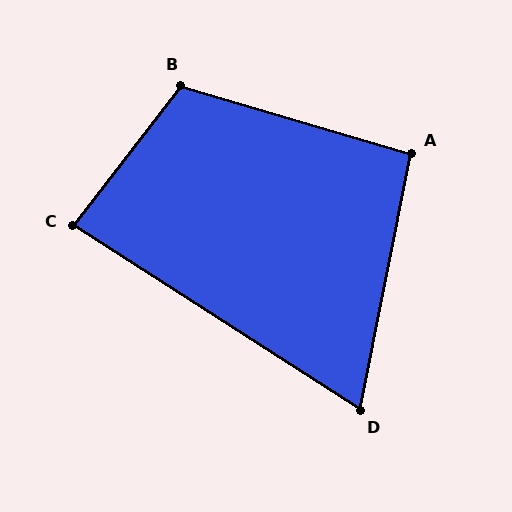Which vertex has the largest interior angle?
B, at approximately 111 degrees.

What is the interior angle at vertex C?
Approximately 85 degrees (acute).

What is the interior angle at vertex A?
Approximately 95 degrees (obtuse).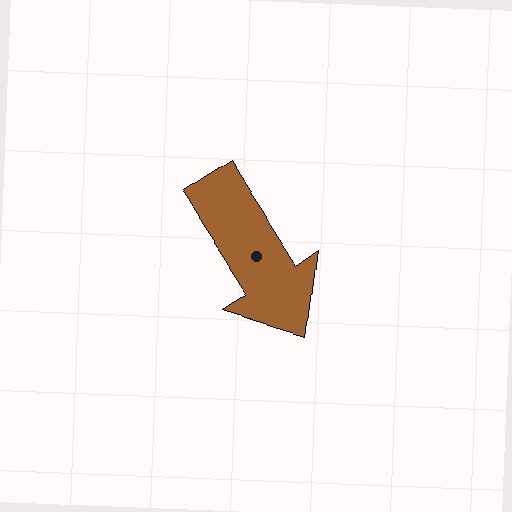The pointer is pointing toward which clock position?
Roughly 5 o'clock.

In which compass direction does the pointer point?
Southeast.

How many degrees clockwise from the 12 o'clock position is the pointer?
Approximately 147 degrees.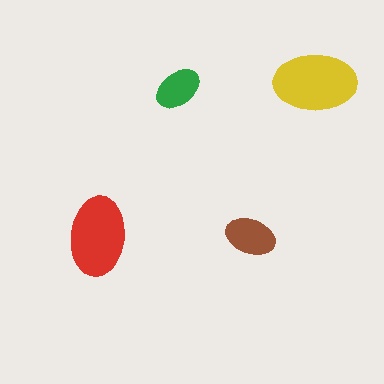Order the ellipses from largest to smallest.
the yellow one, the red one, the brown one, the green one.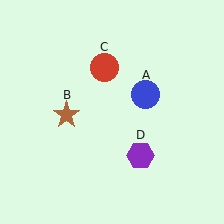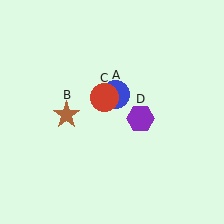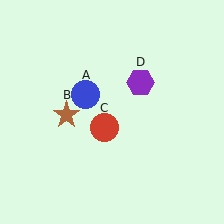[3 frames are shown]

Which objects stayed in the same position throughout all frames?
Brown star (object B) remained stationary.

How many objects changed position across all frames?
3 objects changed position: blue circle (object A), red circle (object C), purple hexagon (object D).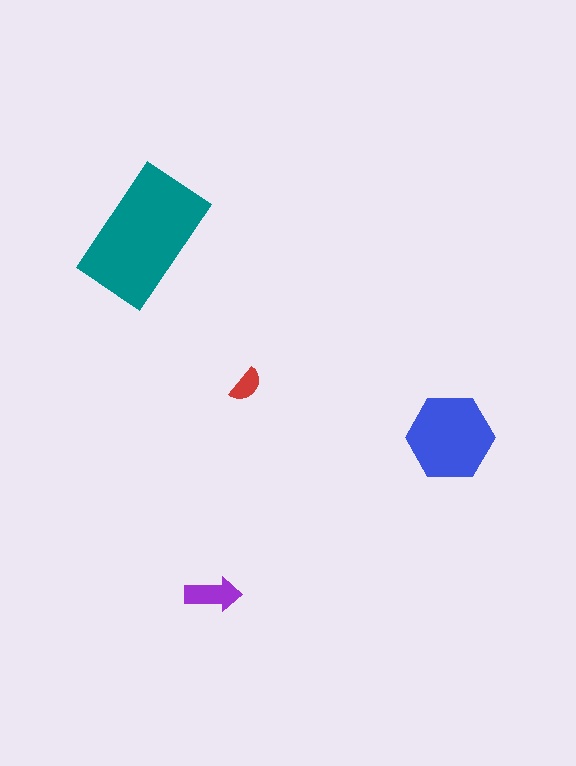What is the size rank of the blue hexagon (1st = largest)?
2nd.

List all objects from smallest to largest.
The red semicircle, the purple arrow, the blue hexagon, the teal rectangle.